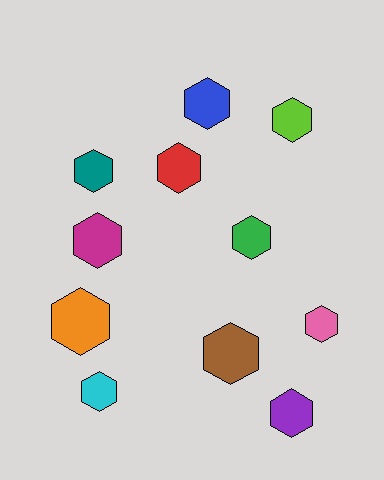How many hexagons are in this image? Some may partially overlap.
There are 11 hexagons.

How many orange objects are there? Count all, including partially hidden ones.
There is 1 orange object.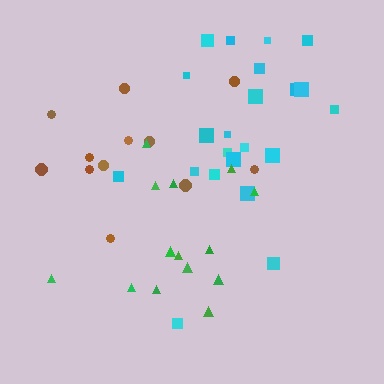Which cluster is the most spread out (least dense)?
Brown.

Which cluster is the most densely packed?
Cyan.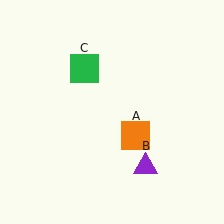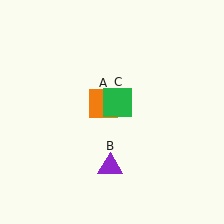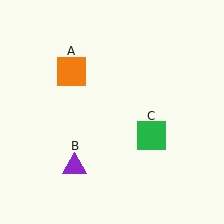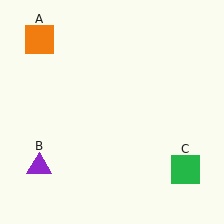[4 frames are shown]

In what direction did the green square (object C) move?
The green square (object C) moved down and to the right.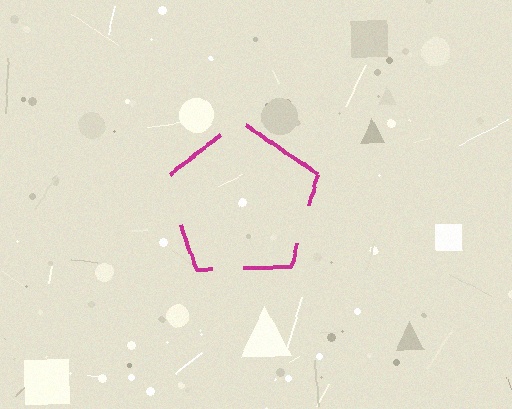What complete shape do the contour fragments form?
The contour fragments form a pentagon.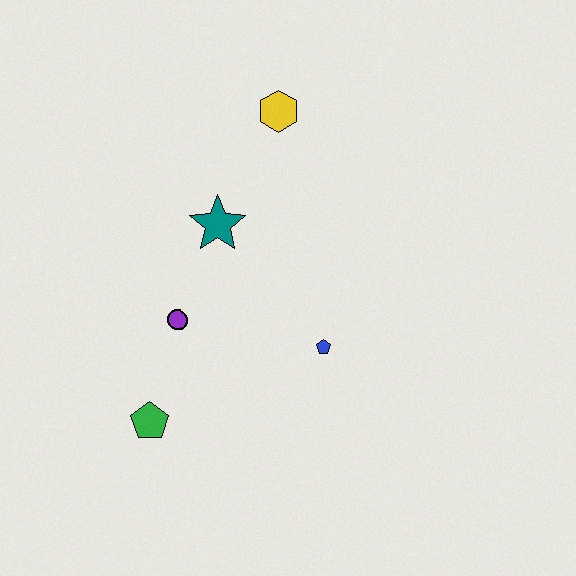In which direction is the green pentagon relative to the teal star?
The green pentagon is below the teal star.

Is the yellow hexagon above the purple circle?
Yes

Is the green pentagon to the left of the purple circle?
Yes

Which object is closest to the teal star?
The purple circle is closest to the teal star.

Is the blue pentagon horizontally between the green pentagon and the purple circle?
No